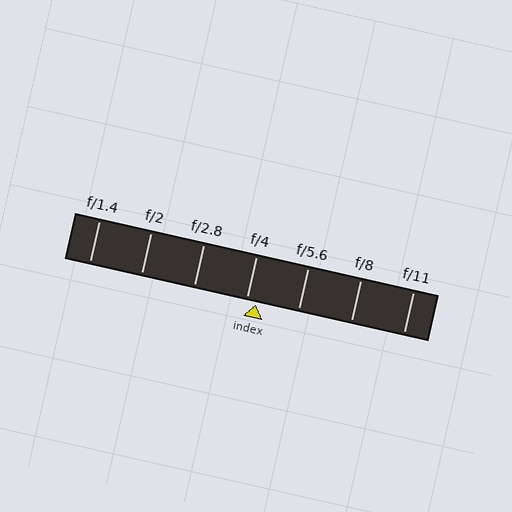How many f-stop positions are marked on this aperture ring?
There are 7 f-stop positions marked.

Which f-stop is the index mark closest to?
The index mark is closest to f/4.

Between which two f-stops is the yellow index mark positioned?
The index mark is between f/4 and f/5.6.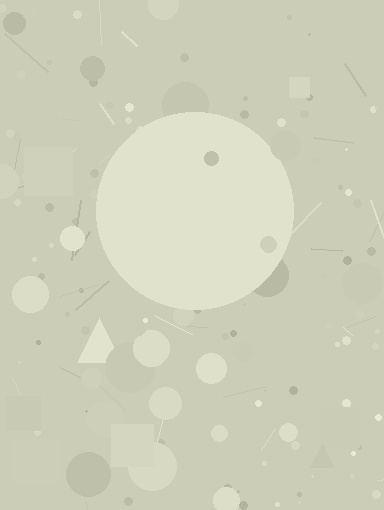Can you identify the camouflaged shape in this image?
The camouflaged shape is a circle.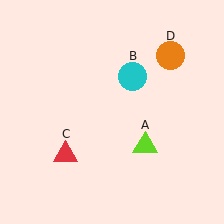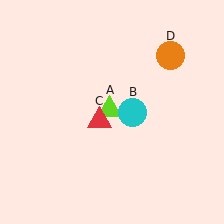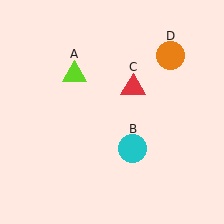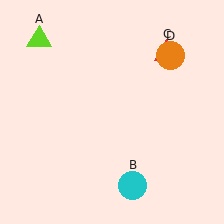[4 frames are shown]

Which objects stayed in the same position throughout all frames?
Orange circle (object D) remained stationary.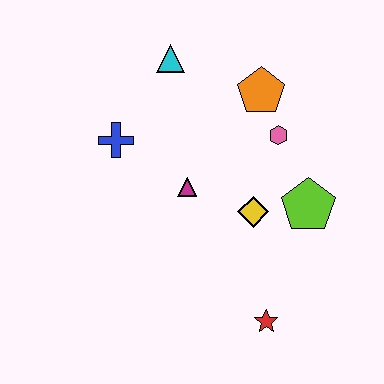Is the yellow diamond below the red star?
No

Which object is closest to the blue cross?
The magenta triangle is closest to the blue cross.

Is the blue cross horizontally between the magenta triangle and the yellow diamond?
No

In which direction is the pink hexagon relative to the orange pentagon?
The pink hexagon is below the orange pentagon.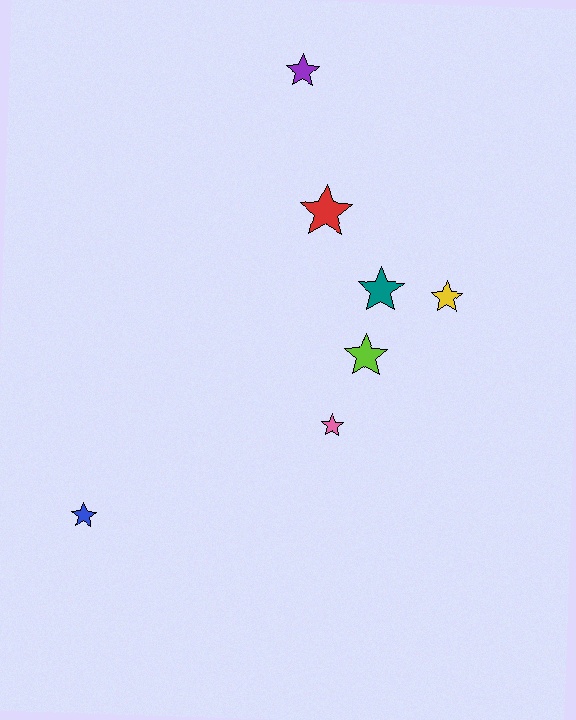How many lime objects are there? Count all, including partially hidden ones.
There is 1 lime object.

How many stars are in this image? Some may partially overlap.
There are 7 stars.